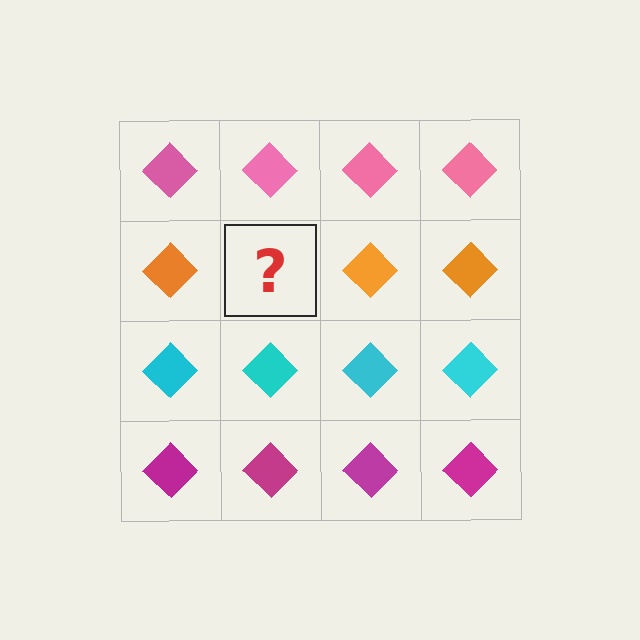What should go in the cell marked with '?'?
The missing cell should contain an orange diamond.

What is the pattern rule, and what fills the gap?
The rule is that each row has a consistent color. The gap should be filled with an orange diamond.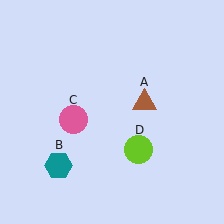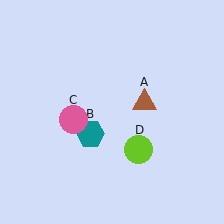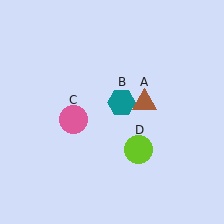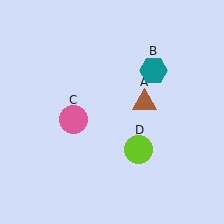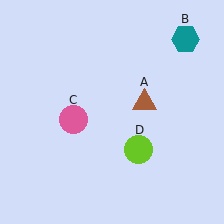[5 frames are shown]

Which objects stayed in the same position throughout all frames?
Brown triangle (object A) and pink circle (object C) and lime circle (object D) remained stationary.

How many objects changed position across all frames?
1 object changed position: teal hexagon (object B).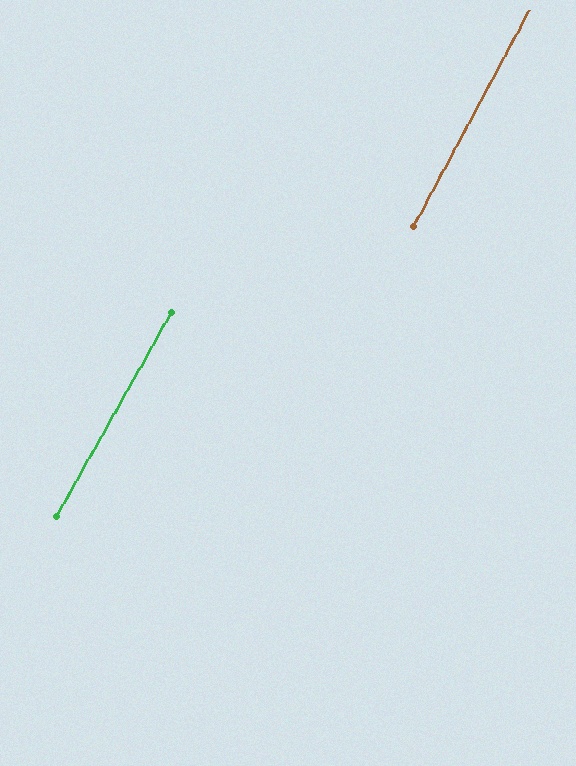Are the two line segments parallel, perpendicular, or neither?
Parallel — their directions differ by only 1.4°.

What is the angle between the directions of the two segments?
Approximately 1 degree.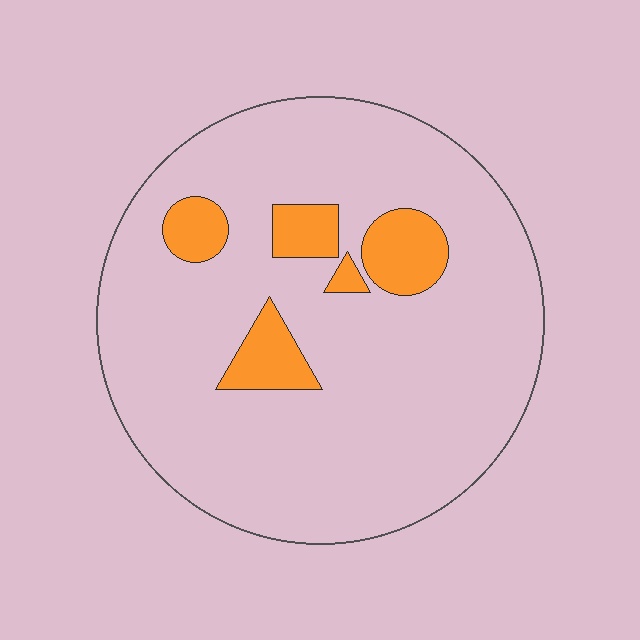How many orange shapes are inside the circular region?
5.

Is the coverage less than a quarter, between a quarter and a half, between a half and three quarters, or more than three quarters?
Less than a quarter.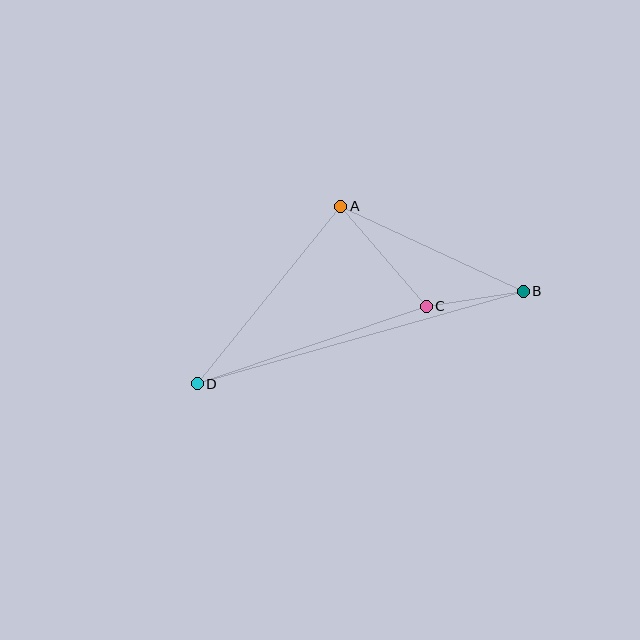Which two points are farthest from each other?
Points B and D are farthest from each other.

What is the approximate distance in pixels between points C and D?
The distance between C and D is approximately 242 pixels.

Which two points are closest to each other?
Points B and C are closest to each other.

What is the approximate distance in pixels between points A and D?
The distance between A and D is approximately 228 pixels.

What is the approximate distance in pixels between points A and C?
The distance between A and C is approximately 132 pixels.